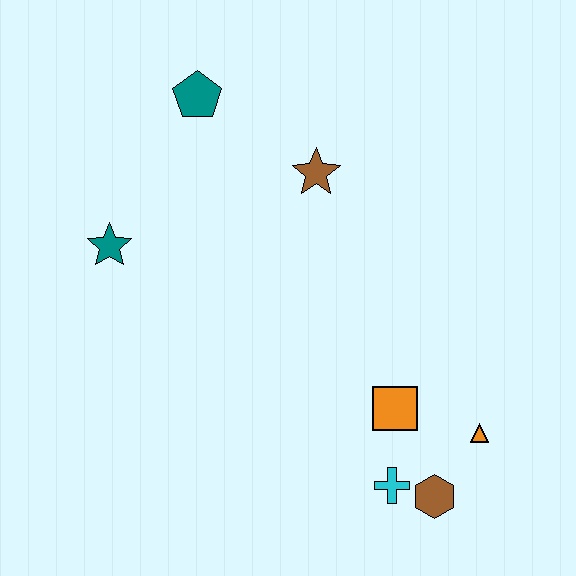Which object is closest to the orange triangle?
The brown hexagon is closest to the orange triangle.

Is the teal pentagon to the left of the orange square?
Yes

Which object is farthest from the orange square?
The teal pentagon is farthest from the orange square.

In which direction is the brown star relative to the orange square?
The brown star is above the orange square.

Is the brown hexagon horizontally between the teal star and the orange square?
No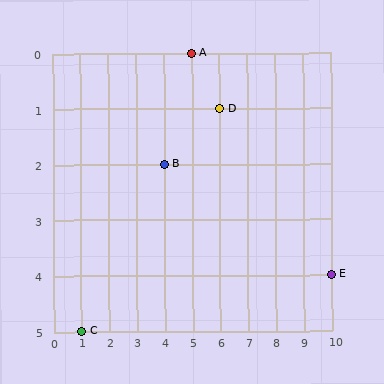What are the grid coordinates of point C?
Point C is at grid coordinates (1, 5).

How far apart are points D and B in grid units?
Points D and B are 2 columns and 1 row apart (about 2.2 grid units diagonally).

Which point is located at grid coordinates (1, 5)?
Point C is at (1, 5).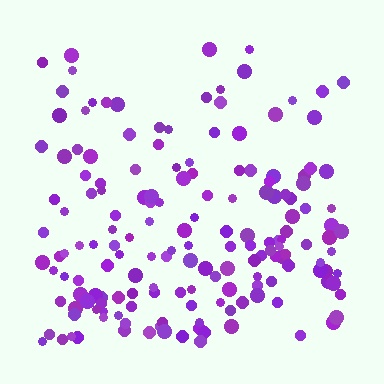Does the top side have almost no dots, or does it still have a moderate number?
Still a moderate number, just noticeably fewer than the bottom.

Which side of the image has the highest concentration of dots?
The bottom.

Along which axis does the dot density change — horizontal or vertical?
Vertical.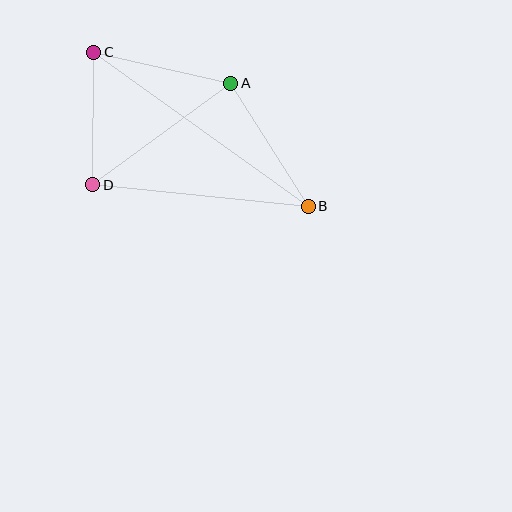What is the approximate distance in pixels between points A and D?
The distance between A and D is approximately 171 pixels.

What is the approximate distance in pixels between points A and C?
The distance between A and C is approximately 140 pixels.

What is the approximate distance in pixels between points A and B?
The distance between A and B is approximately 145 pixels.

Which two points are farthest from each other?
Points B and C are farthest from each other.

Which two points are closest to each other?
Points C and D are closest to each other.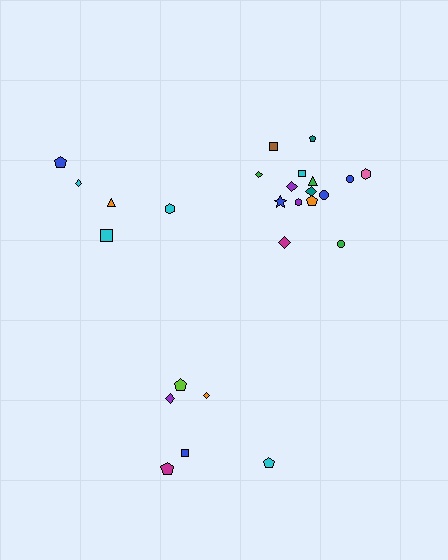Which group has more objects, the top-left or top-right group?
The top-right group.